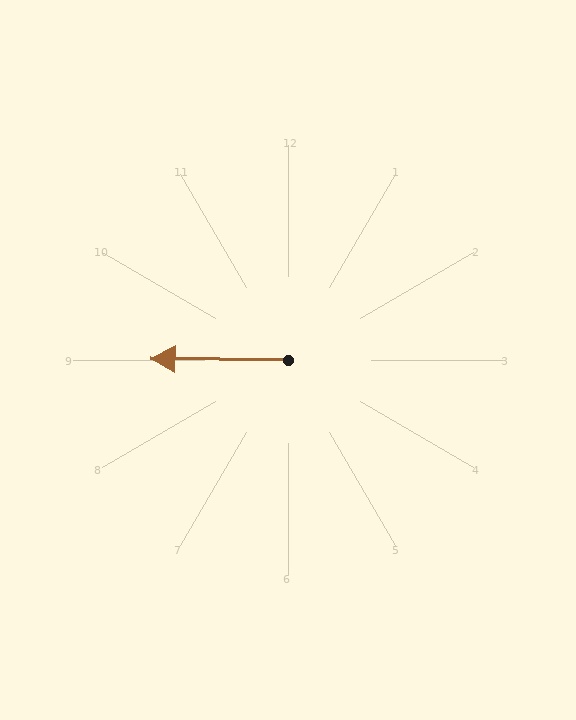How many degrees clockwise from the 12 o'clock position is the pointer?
Approximately 270 degrees.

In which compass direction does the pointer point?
West.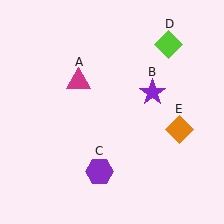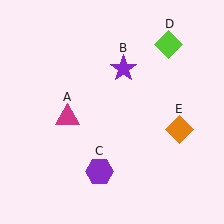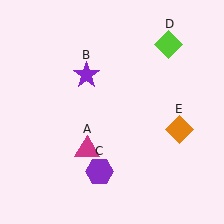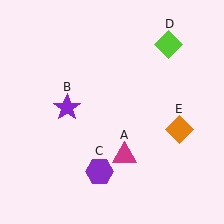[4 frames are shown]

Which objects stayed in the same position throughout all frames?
Purple hexagon (object C) and lime diamond (object D) and orange diamond (object E) remained stationary.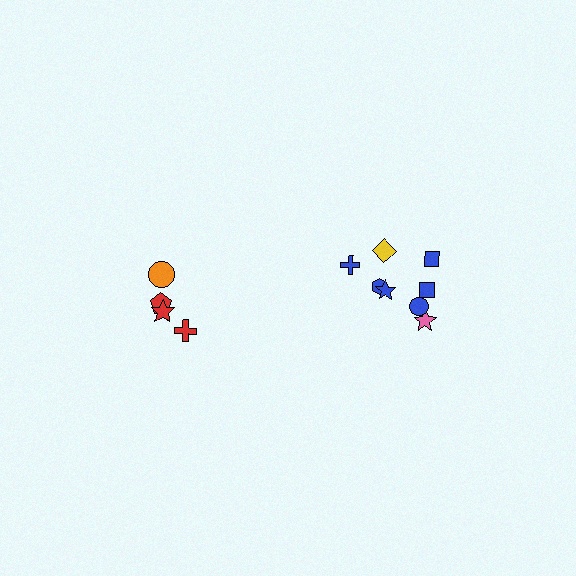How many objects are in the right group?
There are 8 objects.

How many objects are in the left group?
There are 4 objects.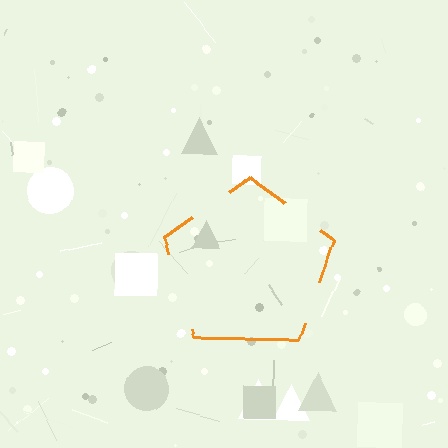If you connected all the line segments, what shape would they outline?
They would outline a pentagon.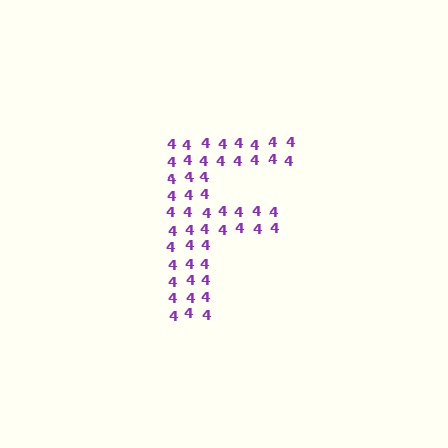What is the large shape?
The large shape is the letter F.